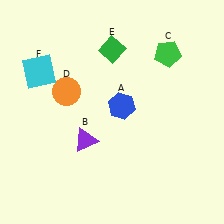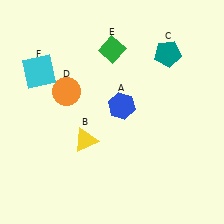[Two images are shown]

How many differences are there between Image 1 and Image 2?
There are 2 differences between the two images.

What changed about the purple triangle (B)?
In Image 1, B is purple. In Image 2, it changed to yellow.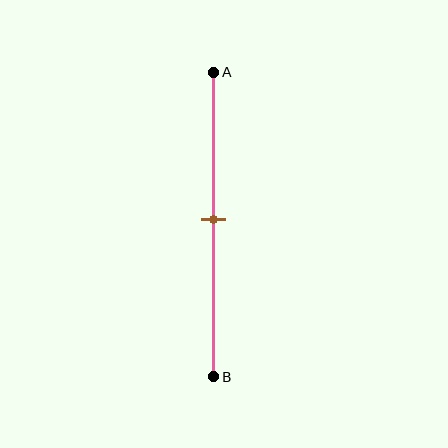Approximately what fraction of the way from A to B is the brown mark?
The brown mark is approximately 50% of the way from A to B.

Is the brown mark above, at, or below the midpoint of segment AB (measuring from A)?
The brown mark is approximately at the midpoint of segment AB.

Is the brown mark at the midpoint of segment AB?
Yes, the mark is approximately at the midpoint.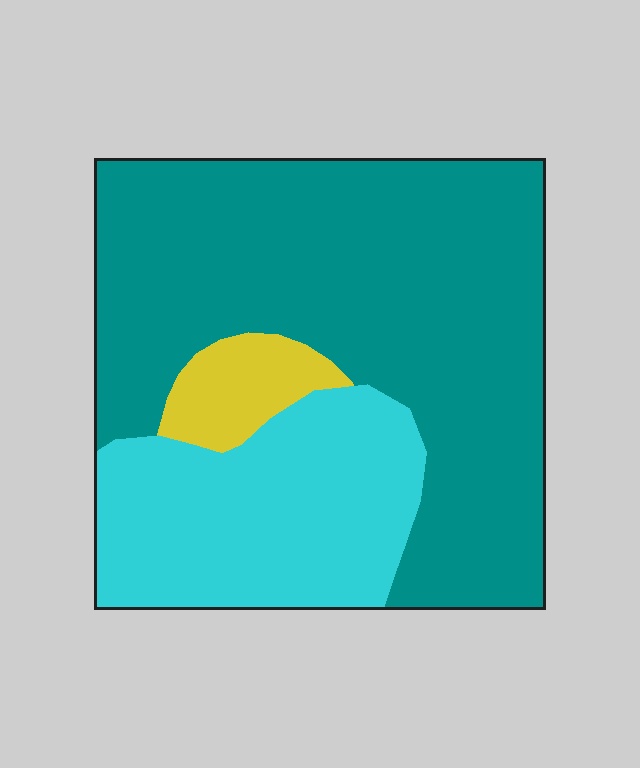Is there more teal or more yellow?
Teal.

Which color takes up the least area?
Yellow, at roughly 5%.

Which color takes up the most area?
Teal, at roughly 65%.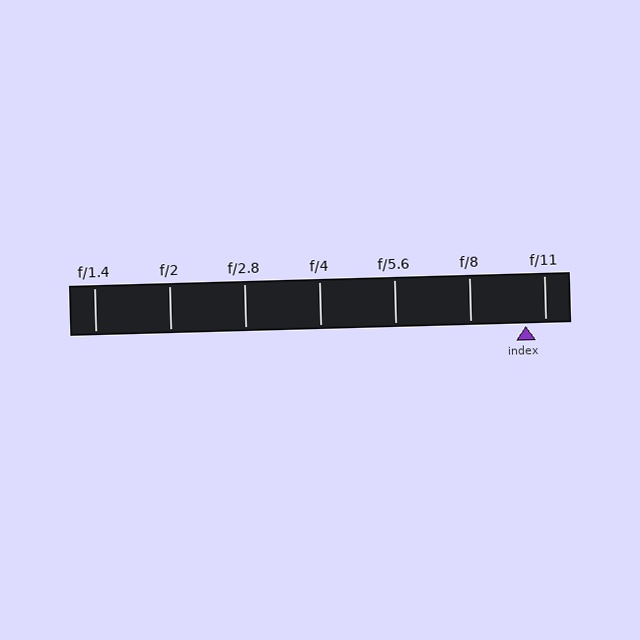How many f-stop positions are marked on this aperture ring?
There are 7 f-stop positions marked.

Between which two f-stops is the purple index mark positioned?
The index mark is between f/8 and f/11.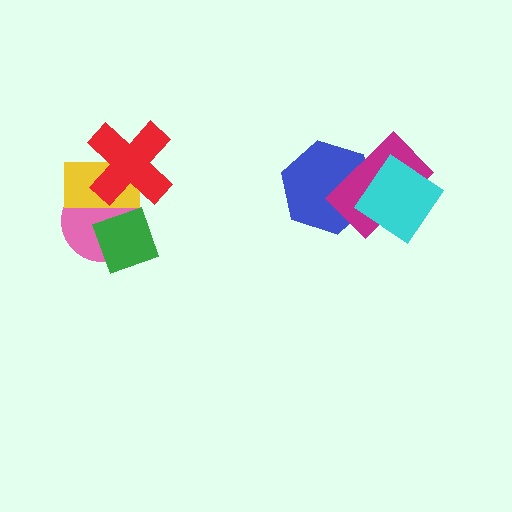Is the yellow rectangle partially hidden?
Yes, it is partially covered by another shape.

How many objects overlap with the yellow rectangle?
3 objects overlap with the yellow rectangle.